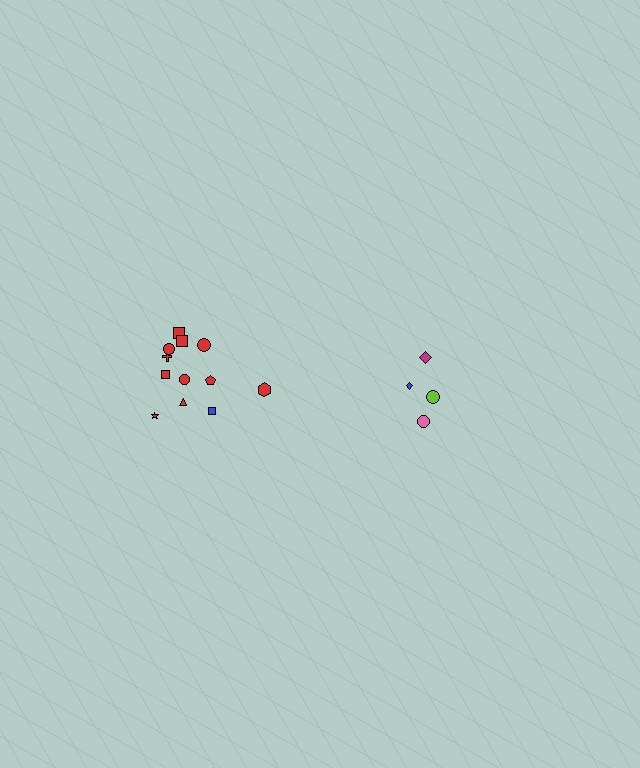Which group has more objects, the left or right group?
The left group.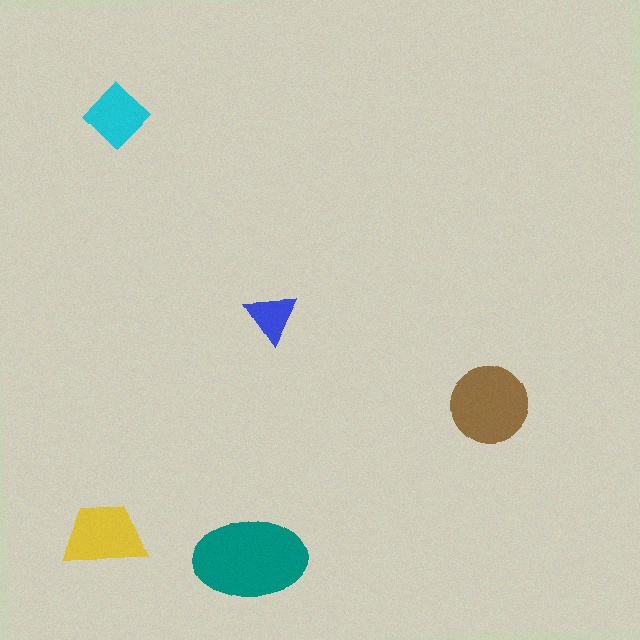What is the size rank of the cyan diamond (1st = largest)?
4th.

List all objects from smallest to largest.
The blue triangle, the cyan diamond, the yellow trapezoid, the brown circle, the teal ellipse.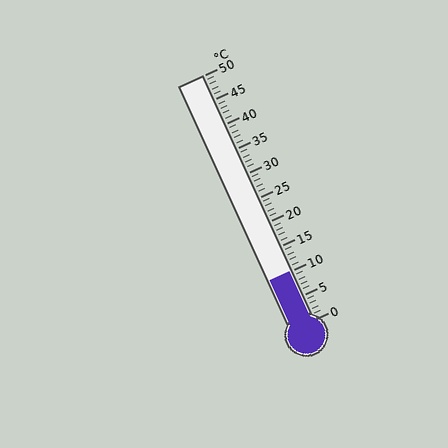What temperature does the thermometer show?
The thermometer shows approximately 10°C.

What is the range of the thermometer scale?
The thermometer scale ranges from 0°C to 50°C.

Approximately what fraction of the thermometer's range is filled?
The thermometer is filled to approximately 20% of its range.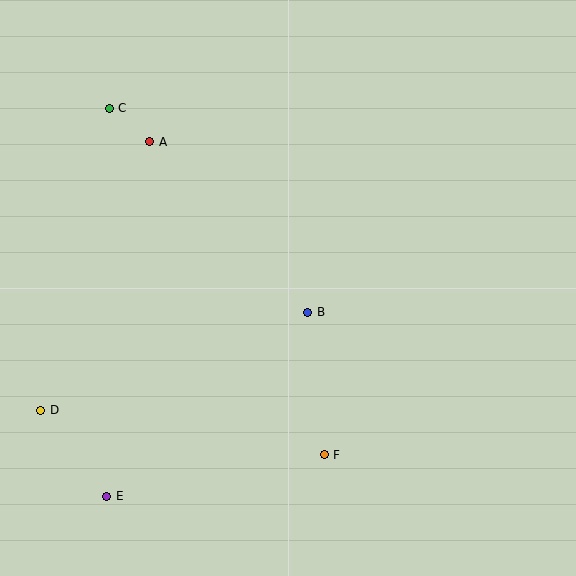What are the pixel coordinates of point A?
Point A is at (150, 142).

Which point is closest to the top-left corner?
Point C is closest to the top-left corner.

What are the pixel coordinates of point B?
Point B is at (308, 312).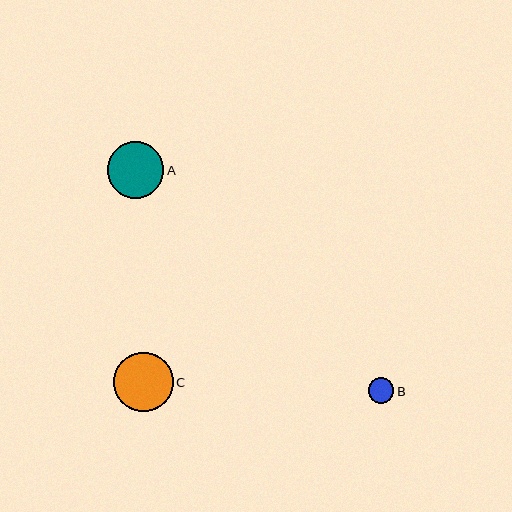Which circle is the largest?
Circle C is the largest with a size of approximately 59 pixels.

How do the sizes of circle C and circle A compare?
Circle C and circle A are approximately the same size.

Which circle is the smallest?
Circle B is the smallest with a size of approximately 26 pixels.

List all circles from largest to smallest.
From largest to smallest: C, A, B.